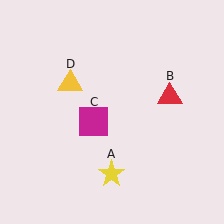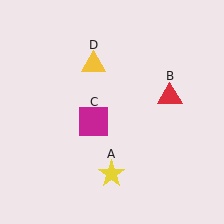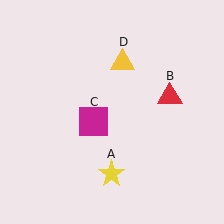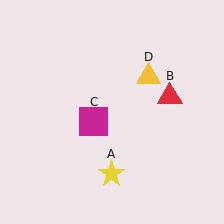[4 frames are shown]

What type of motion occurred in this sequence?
The yellow triangle (object D) rotated clockwise around the center of the scene.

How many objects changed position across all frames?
1 object changed position: yellow triangle (object D).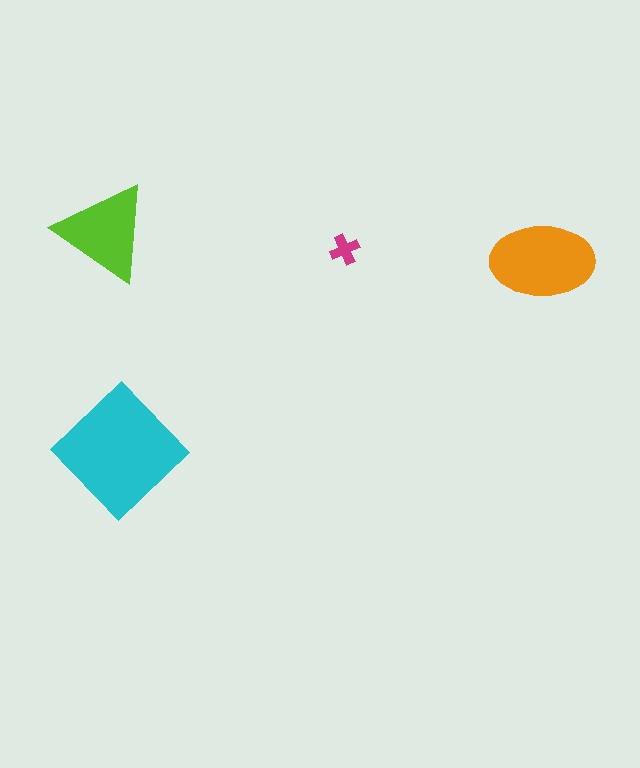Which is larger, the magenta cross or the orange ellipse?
The orange ellipse.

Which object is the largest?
The cyan diamond.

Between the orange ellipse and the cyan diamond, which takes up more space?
The cyan diamond.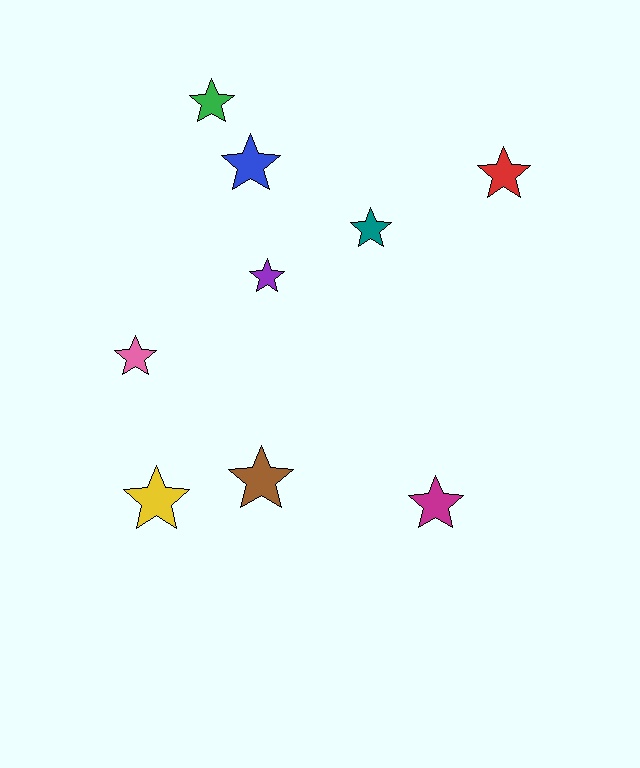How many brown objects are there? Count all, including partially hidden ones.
There is 1 brown object.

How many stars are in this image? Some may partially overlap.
There are 9 stars.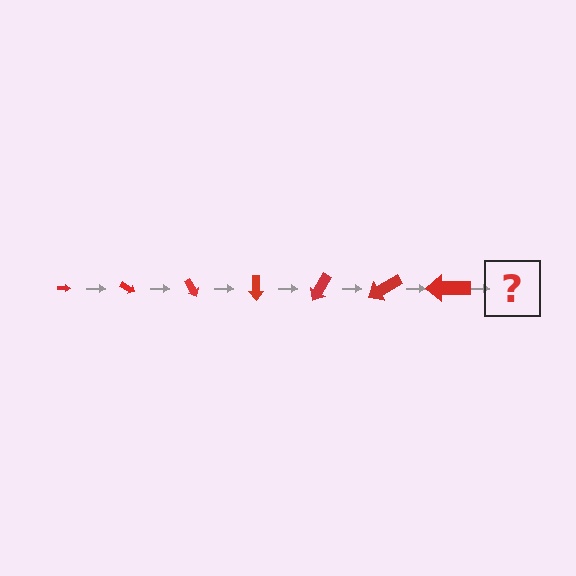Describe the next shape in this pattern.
It should be an arrow, larger than the previous one and rotated 210 degrees from the start.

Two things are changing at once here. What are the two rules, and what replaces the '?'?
The two rules are that the arrow grows larger each step and it rotates 30 degrees each step. The '?' should be an arrow, larger than the previous one and rotated 210 degrees from the start.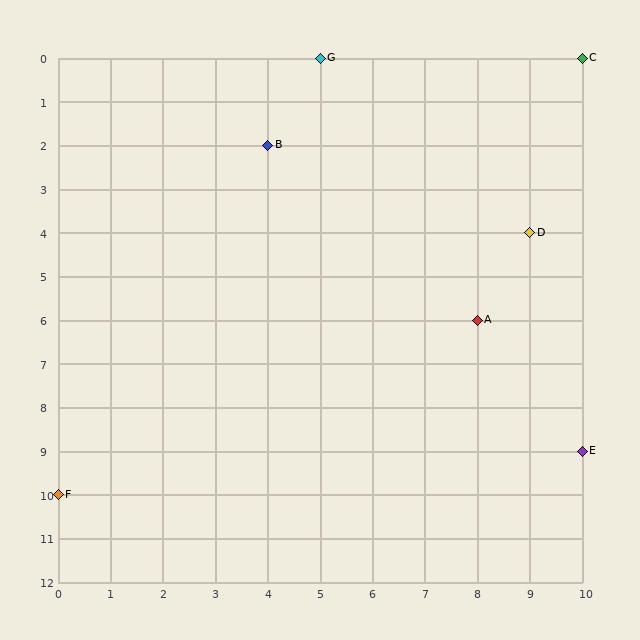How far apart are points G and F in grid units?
Points G and F are 5 columns and 10 rows apart (about 11.2 grid units diagonally).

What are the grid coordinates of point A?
Point A is at grid coordinates (8, 6).